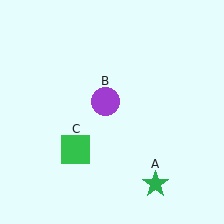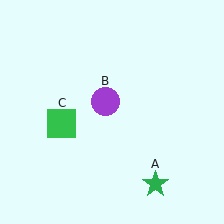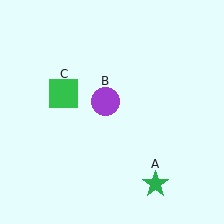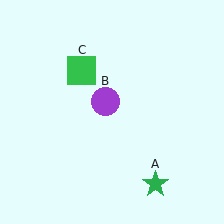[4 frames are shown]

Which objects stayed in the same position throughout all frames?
Green star (object A) and purple circle (object B) remained stationary.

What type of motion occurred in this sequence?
The green square (object C) rotated clockwise around the center of the scene.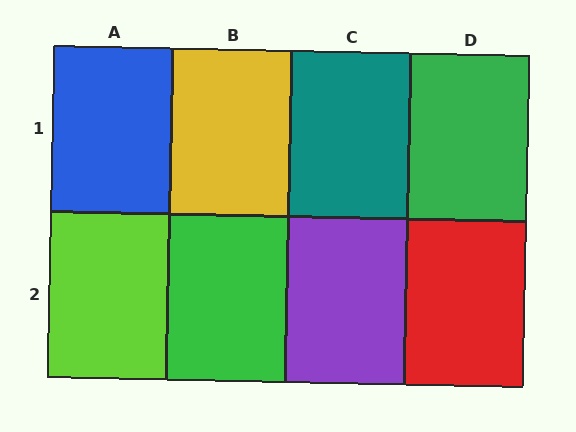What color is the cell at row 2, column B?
Green.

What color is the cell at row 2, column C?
Purple.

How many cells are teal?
1 cell is teal.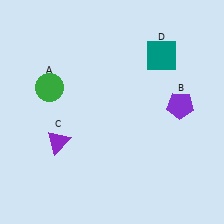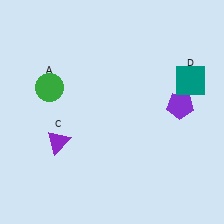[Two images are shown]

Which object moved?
The teal square (D) moved right.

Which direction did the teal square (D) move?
The teal square (D) moved right.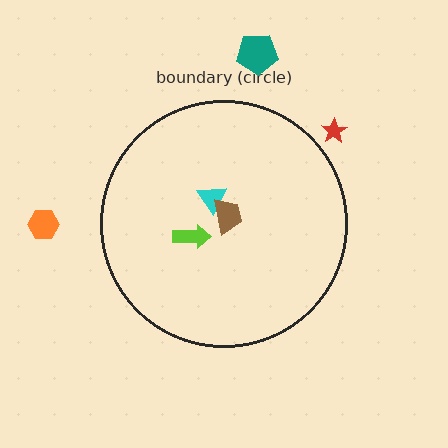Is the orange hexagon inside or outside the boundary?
Outside.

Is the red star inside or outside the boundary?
Outside.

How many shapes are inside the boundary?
3 inside, 3 outside.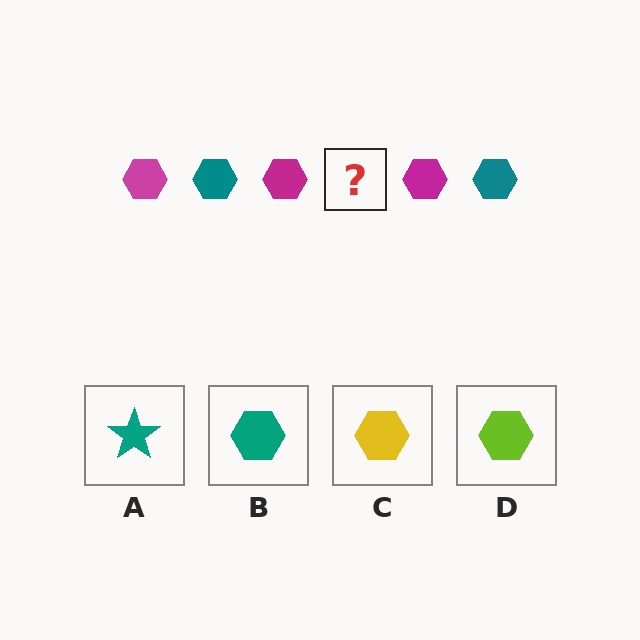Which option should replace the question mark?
Option B.